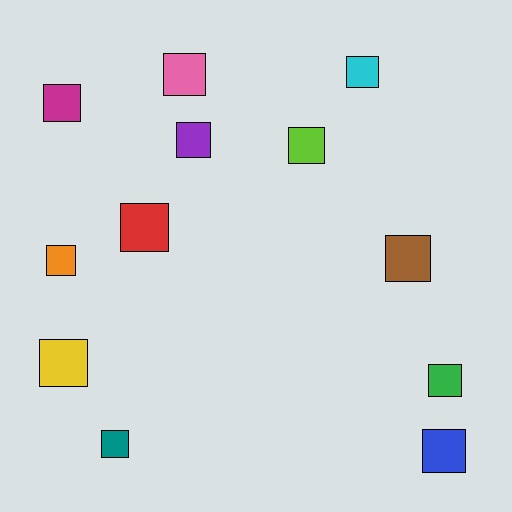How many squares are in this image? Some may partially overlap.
There are 12 squares.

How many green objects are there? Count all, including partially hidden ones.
There is 1 green object.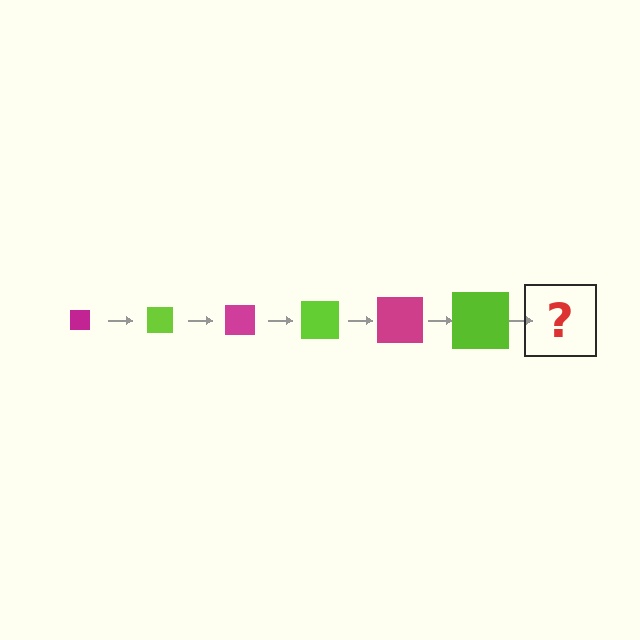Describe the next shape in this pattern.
It should be a magenta square, larger than the previous one.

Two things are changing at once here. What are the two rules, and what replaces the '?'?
The two rules are that the square grows larger each step and the color cycles through magenta and lime. The '?' should be a magenta square, larger than the previous one.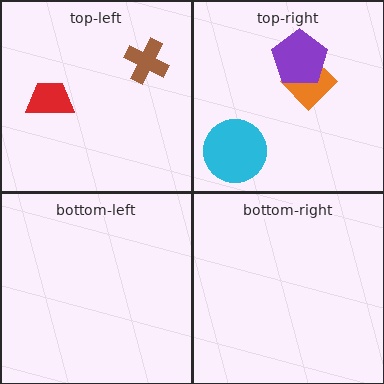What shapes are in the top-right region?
The orange diamond, the cyan circle, the purple pentagon.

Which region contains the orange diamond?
The top-right region.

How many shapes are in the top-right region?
3.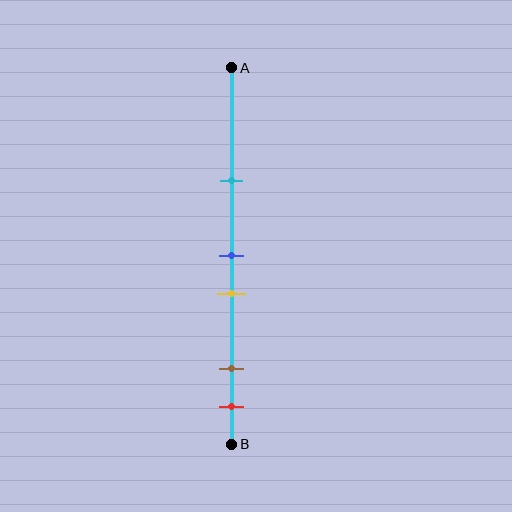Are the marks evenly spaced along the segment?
No, the marks are not evenly spaced.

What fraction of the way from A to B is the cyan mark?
The cyan mark is approximately 30% (0.3) of the way from A to B.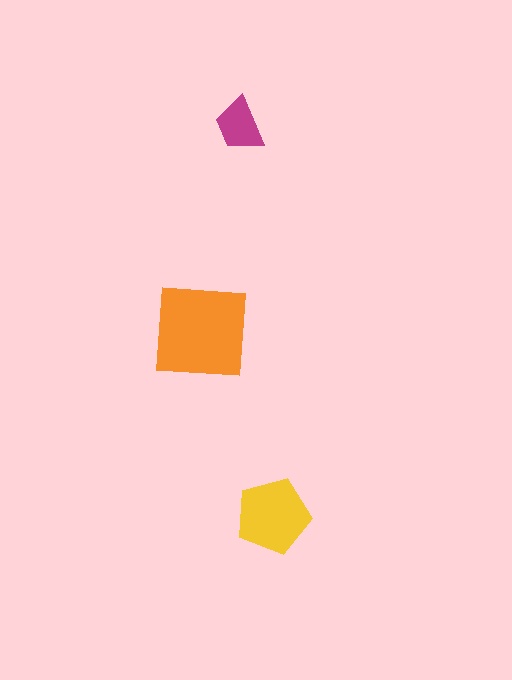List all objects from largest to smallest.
The orange square, the yellow pentagon, the magenta trapezoid.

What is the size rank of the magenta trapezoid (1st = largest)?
3rd.